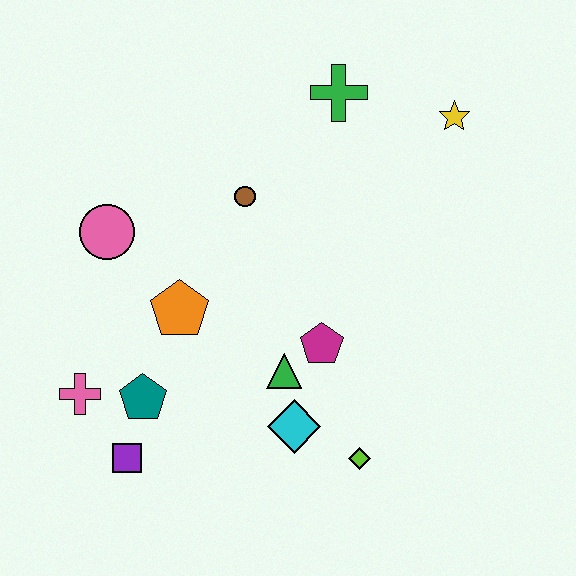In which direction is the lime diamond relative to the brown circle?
The lime diamond is below the brown circle.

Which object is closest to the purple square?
The teal pentagon is closest to the purple square.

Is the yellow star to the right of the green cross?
Yes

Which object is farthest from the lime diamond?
The green cross is farthest from the lime diamond.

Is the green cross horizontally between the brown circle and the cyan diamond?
No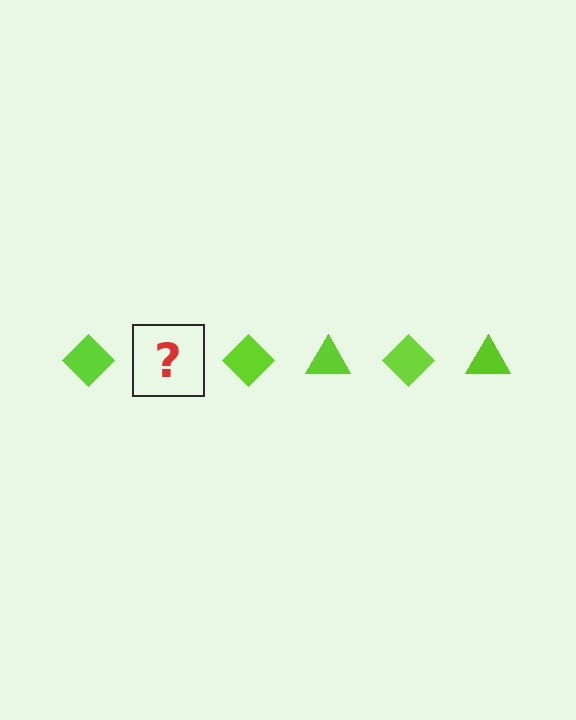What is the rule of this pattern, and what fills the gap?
The rule is that the pattern cycles through diamond, triangle shapes in lime. The gap should be filled with a lime triangle.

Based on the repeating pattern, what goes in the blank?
The blank should be a lime triangle.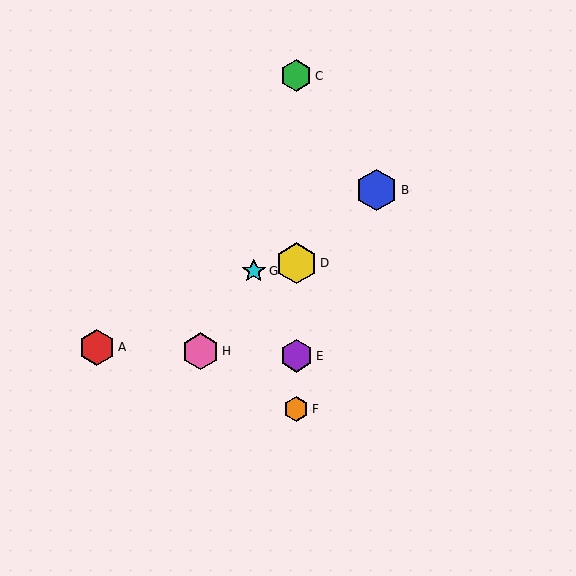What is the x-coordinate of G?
Object G is at x≈254.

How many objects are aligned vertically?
4 objects (C, D, E, F) are aligned vertically.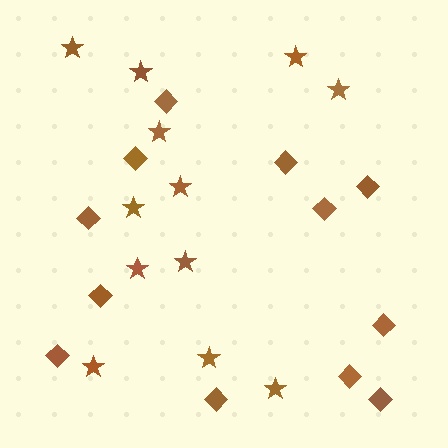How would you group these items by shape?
There are 2 groups: one group of stars (12) and one group of diamonds (12).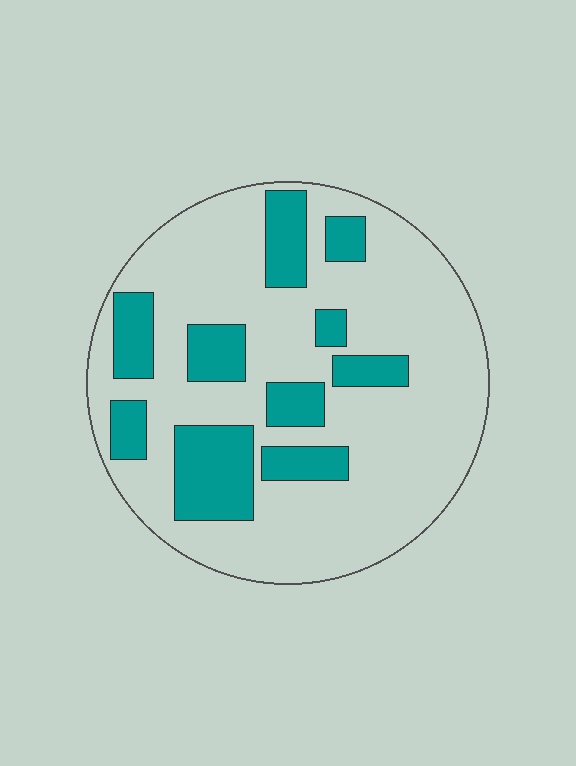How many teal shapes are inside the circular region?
10.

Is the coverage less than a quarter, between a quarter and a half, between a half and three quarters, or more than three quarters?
Between a quarter and a half.